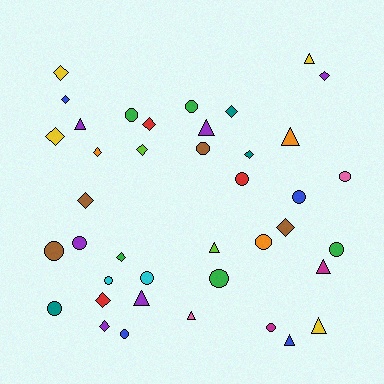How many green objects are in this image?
There are 5 green objects.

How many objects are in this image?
There are 40 objects.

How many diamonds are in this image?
There are 14 diamonds.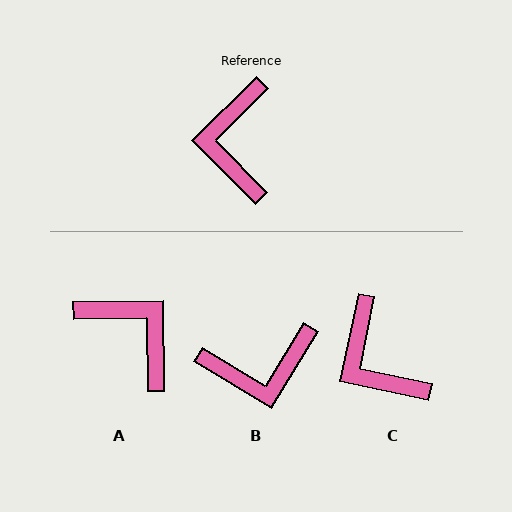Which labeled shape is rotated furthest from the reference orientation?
A, about 134 degrees away.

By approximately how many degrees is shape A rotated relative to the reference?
Approximately 134 degrees clockwise.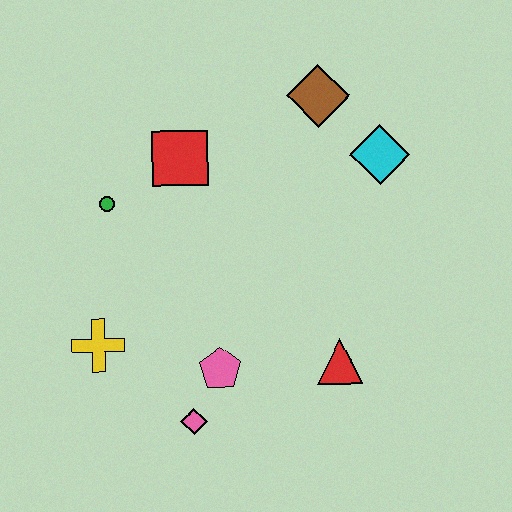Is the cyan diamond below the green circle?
No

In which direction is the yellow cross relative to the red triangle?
The yellow cross is to the left of the red triangle.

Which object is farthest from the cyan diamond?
The yellow cross is farthest from the cyan diamond.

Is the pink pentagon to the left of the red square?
No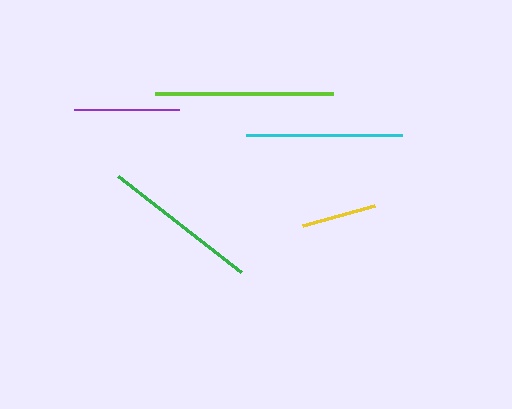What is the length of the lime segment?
The lime segment is approximately 178 pixels long.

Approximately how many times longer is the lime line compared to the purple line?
The lime line is approximately 1.7 times the length of the purple line.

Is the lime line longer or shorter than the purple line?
The lime line is longer than the purple line.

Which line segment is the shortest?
The yellow line is the shortest at approximately 74 pixels.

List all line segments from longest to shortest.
From longest to shortest: lime, cyan, green, purple, yellow.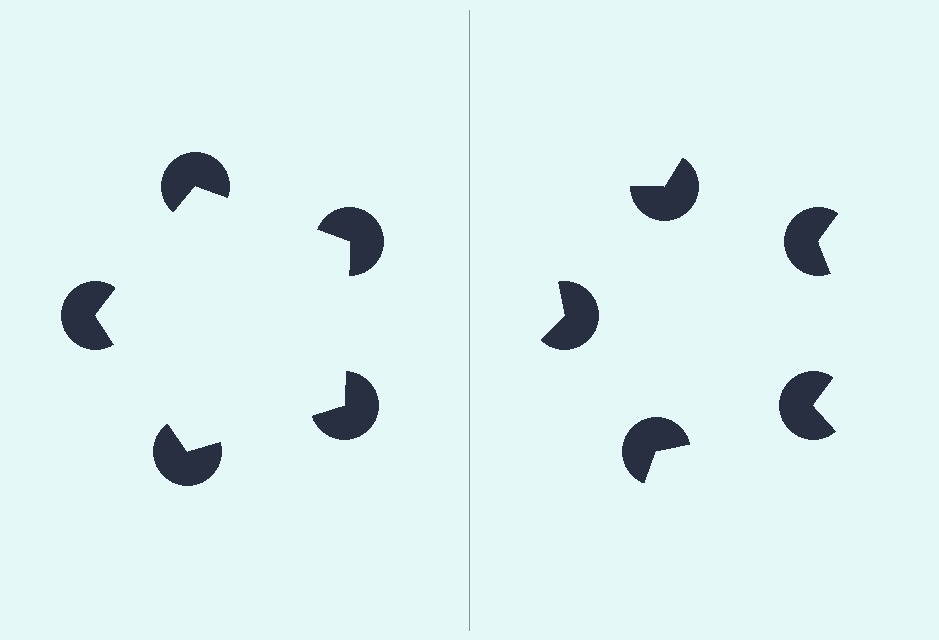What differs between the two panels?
The pac-man discs are positioned identically on both sides; only the wedge orientations differ. On the left they align to a pentagon; on the right they are misaligned.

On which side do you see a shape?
An illusory pentagon appears on the left side. On the right side the wedge cuts are rotated, so no coherent shape forms.